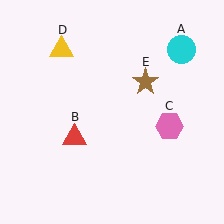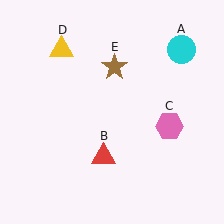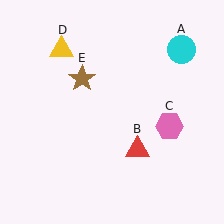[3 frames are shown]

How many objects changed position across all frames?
2 objects changed position: red triangle (object B), brown star (object E).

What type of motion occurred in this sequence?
The red triangle (object B), brown star (object E) rotated counterclockwise around the center of the scene.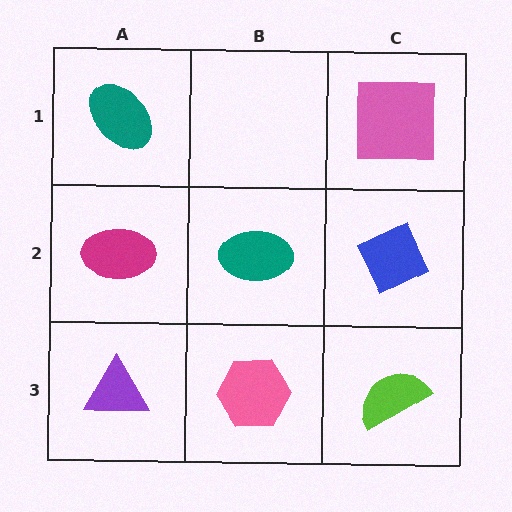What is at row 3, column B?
A pink hexagon.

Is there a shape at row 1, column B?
No, that cell is empty.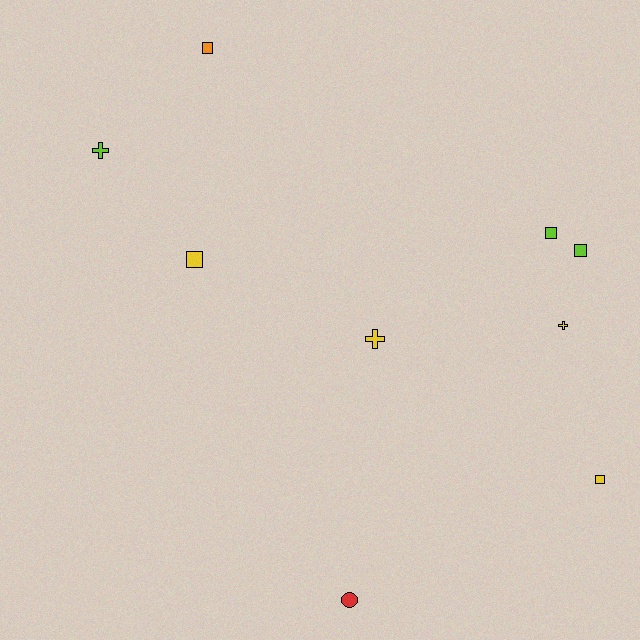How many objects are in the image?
There are 9 objects.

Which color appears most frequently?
Yellow, with 4 objects.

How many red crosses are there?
There are no red crosses.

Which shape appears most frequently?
Square, with 5 objects.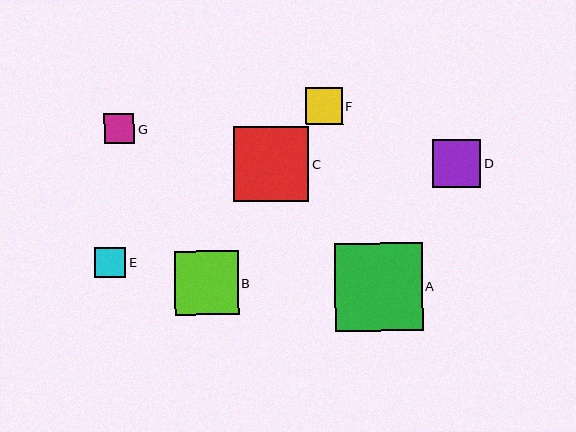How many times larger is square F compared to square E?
Square F is approximately 1.2 times the size of square E.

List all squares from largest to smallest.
From largest to smallest: A, C, B, D, F, E, G.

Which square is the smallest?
Square G is the smallest with a size of approximately 30 pixels.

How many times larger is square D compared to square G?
Square D is approximately 1.6 times the size of square G.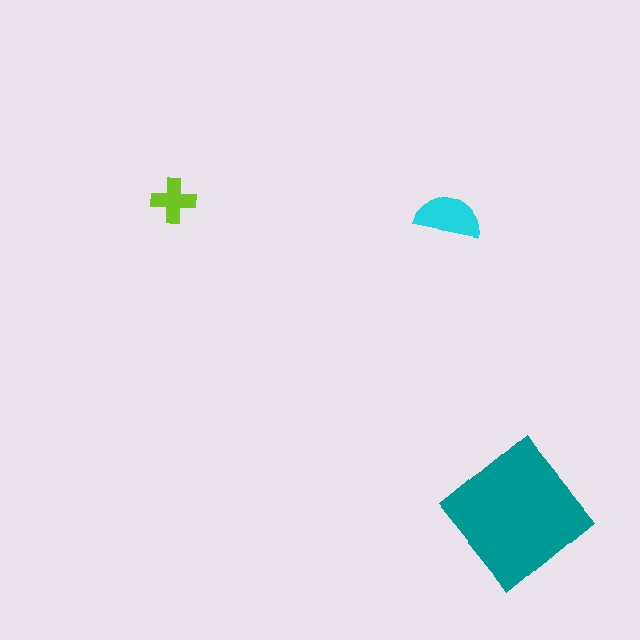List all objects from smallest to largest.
The lime cross, the cyan semicircle, the teal diamond.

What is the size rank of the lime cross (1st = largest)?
3rd.